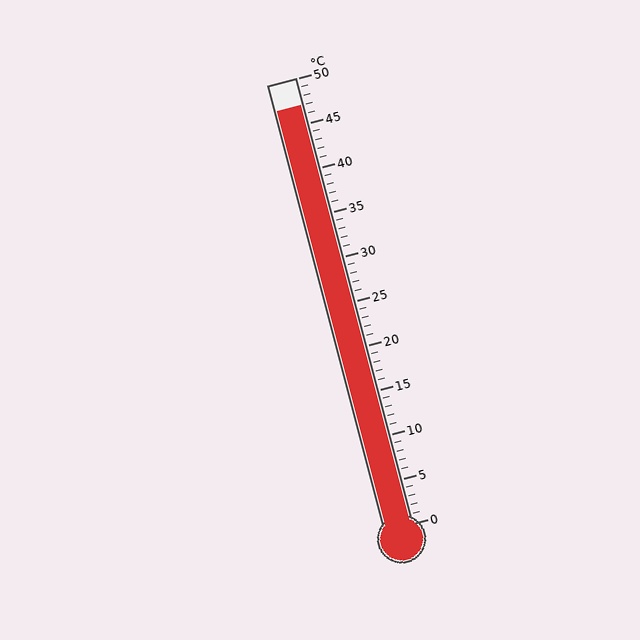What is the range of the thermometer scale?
The thermometer scale ranges from 0°C to 50°C.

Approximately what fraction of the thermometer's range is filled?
The thermometer is filled to approximately 95% of its range.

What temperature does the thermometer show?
The thermometer shows approximately 47°C.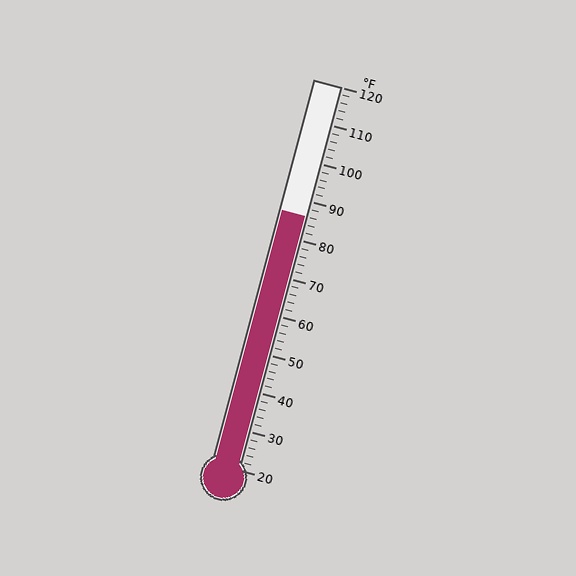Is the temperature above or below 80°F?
The temperature is above 80°F.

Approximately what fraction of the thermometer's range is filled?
The thermometer is filled to approximately 65% of its range.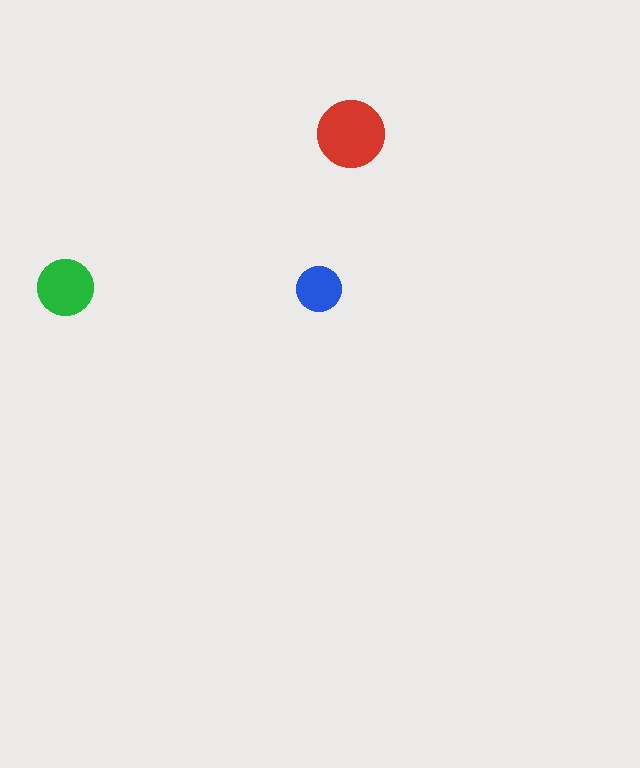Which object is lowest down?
The blue circle is bottommost.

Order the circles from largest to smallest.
the red one, the green one, the blue one.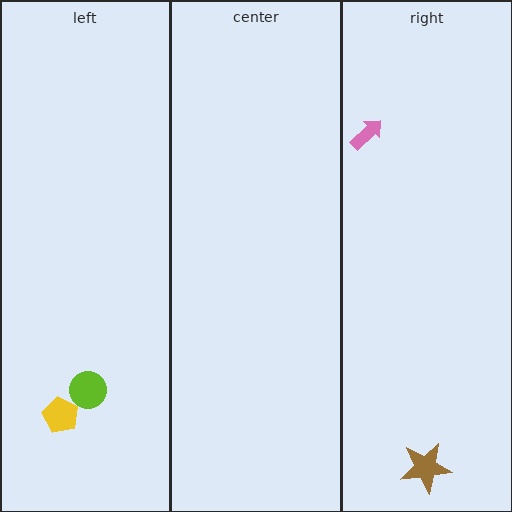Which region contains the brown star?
The right region.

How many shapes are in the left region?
2.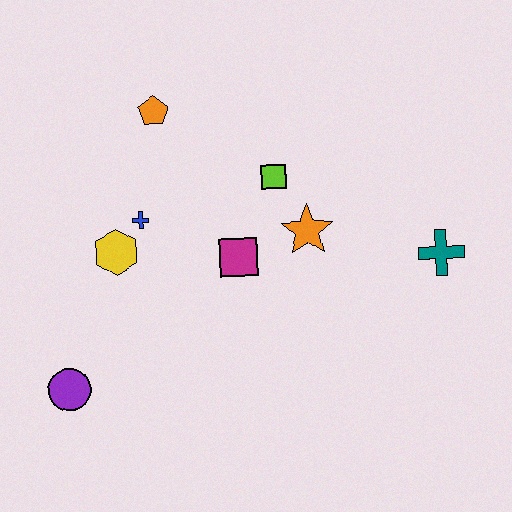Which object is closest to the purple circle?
The yellow hexagon is closest to the purple circle.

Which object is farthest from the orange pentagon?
The teal cross is farthest from the orange pentagon.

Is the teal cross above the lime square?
No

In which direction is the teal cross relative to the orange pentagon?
The teal cross is to the right of the orange pentagon.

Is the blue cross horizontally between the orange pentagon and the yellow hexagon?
Yes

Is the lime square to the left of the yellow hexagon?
No